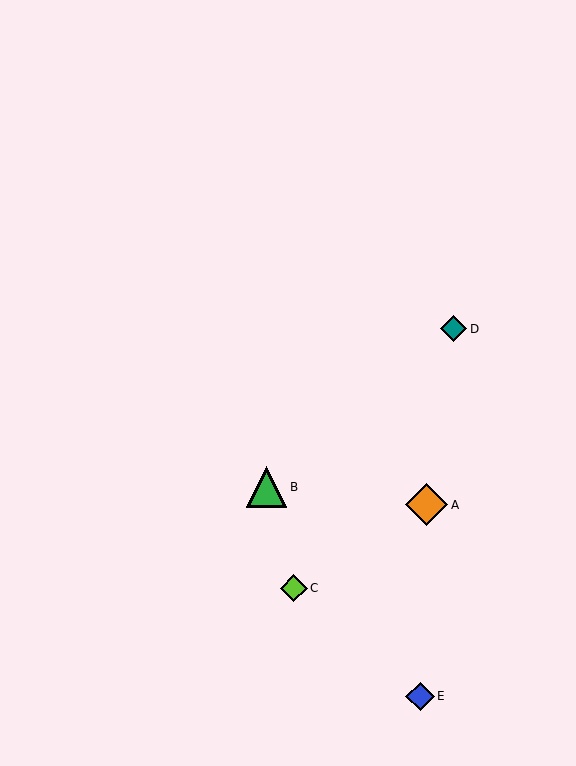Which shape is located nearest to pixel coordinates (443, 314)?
The teal diamond (labeled D) at (454, 329) is nearest to that location.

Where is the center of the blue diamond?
The center of the blue diamond is at (420, 696).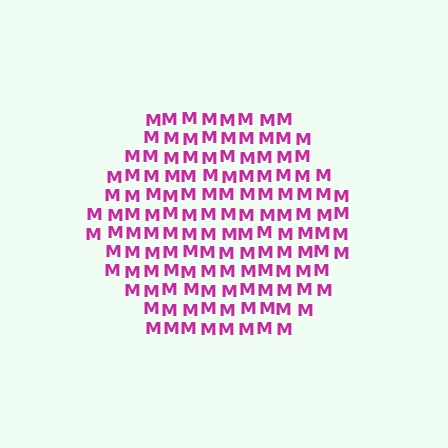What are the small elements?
The small elements are letter M's.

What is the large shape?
The large shape is a hexagon.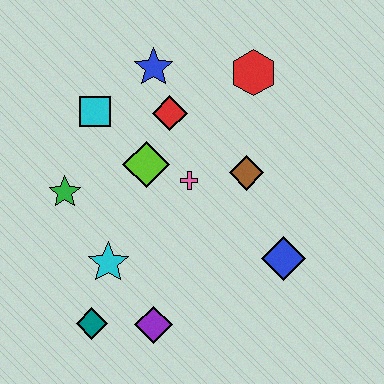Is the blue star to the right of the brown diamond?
No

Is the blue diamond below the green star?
Yes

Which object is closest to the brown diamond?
The pink cross is closest to the brown diamond.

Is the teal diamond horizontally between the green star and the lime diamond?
Yes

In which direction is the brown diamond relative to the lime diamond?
The brown diamond is to the right of the lime diamond.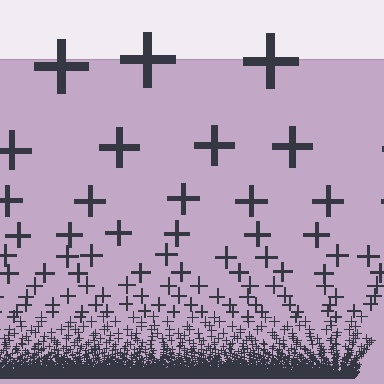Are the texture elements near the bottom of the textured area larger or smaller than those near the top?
Smaller. The gradient is inverted — elements near the bottom are smaller and denser.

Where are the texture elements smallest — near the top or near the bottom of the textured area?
Near the bottom.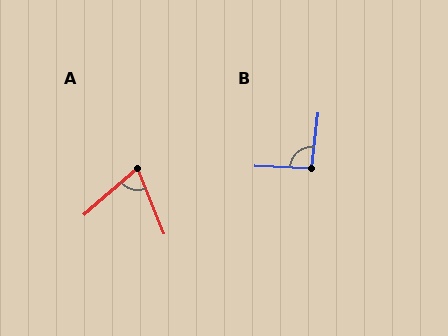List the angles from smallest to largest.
A (71°), B (93°).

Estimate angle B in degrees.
Approximately 93 degrees.